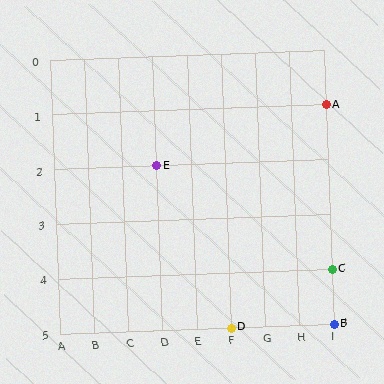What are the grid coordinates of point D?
Point D is at grid coordinates (F, 5).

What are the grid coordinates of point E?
Point E is at grid coordinates (D, 2).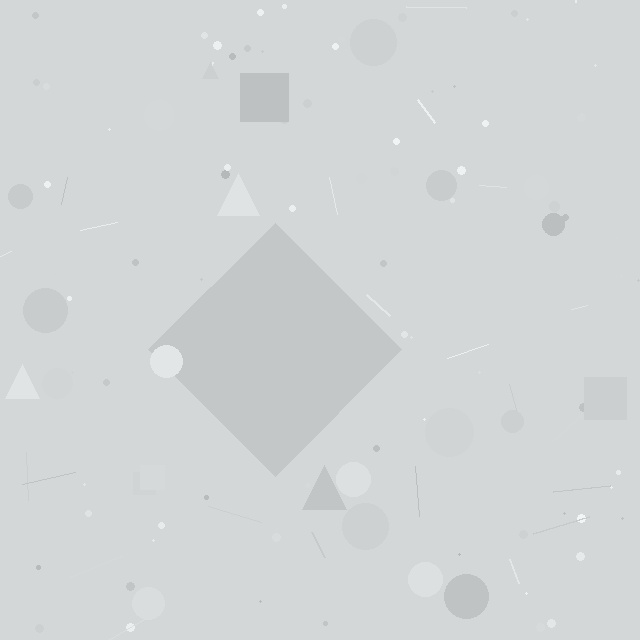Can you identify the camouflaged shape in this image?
The camouflaged shape is a diamond.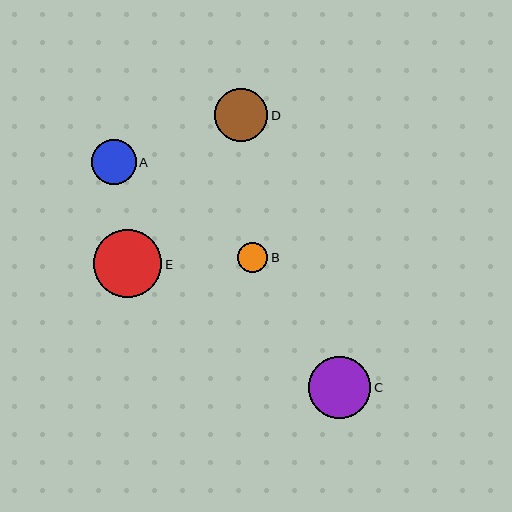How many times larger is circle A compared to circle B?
Circle A is approximately 1.5 times the size of circle B.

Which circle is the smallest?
Circle B is the smallest with a size of approximately 31 pixels.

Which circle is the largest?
Circle E is the largest with a size of approximately 68 pixels.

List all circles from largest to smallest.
From largest to smallest: E, C, D, A, B.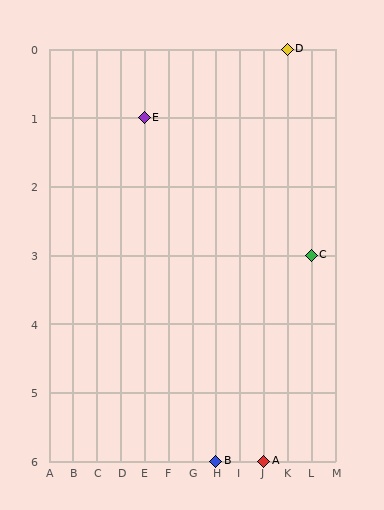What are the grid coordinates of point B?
Point B is at grid coordinates (H, 6).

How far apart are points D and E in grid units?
Points D and E are 6 columns and 1 row apart (about 6.1 grid units diagonally).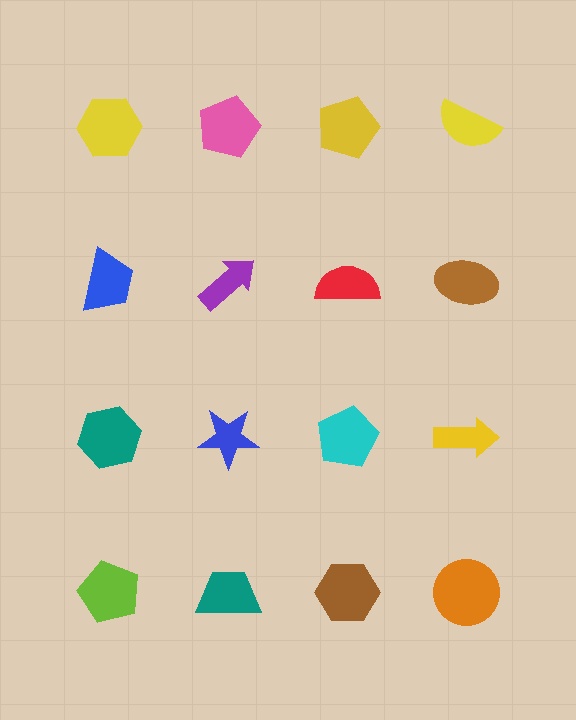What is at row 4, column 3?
A brown hexagon.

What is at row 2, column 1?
A blue trapezoid.